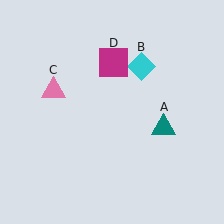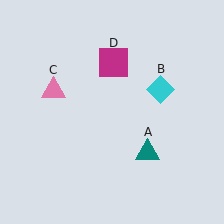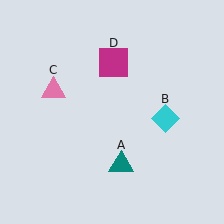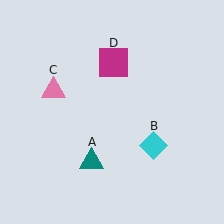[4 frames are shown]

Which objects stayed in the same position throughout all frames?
Pink triangle (object C) and magenta square (object D) remained stationary.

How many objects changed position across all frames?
2 objects changed position: teal triangle (object A), cyan diamond (object B).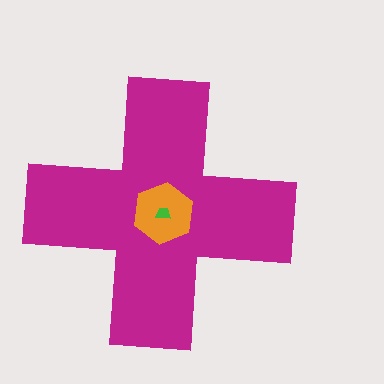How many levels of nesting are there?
3.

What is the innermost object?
The green trapezoid.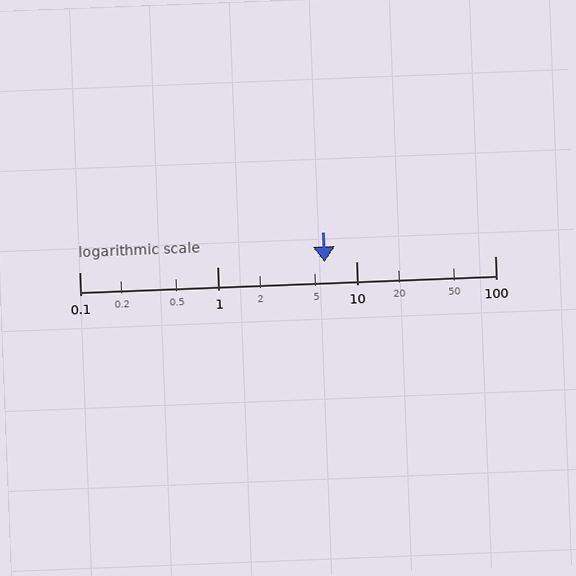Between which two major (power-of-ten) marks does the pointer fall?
The pointer is between 1 and 10.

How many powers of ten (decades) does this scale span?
The scale spans 3 decades, from 0.1 to 100.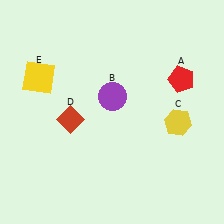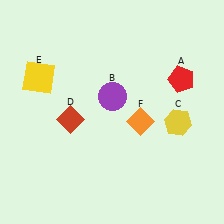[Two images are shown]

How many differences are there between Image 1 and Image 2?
There is 1 difference between the two images.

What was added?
An orange diamond (F) was added in Image 2.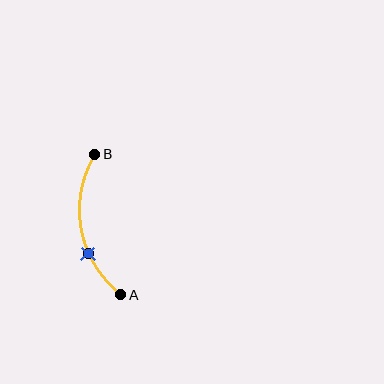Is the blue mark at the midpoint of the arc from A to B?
No. The blue mark lies on the arc but is closer to endpoint A. The arc midpoint would be at the point on the curve equidistant along the arc from both A and B.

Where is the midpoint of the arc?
The arc midpoint is the point on the curve farthest from the straight line joining A and B. It sits to the left of that line.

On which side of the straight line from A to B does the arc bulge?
The arc bulges to the left of the straight line connecting A and B.